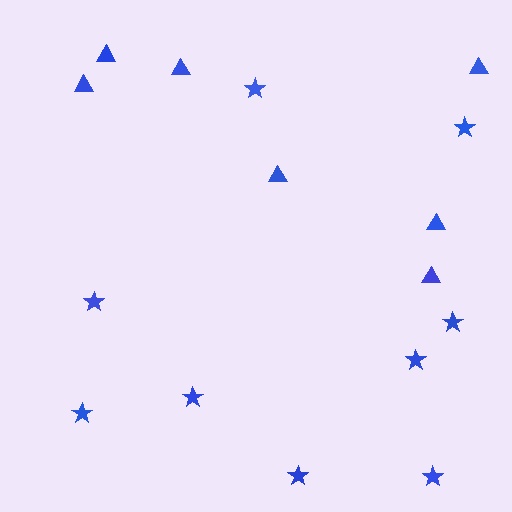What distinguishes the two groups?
There are 2 groups: one group of stars (9) and one group of triangles (7).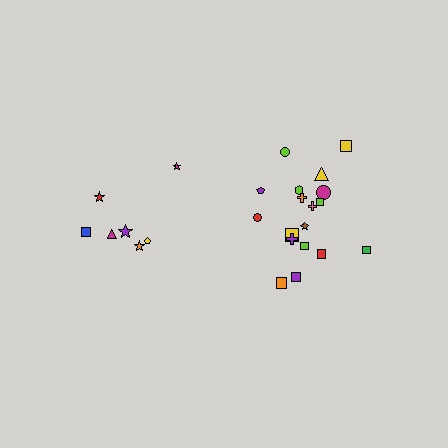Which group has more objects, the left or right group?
The right group.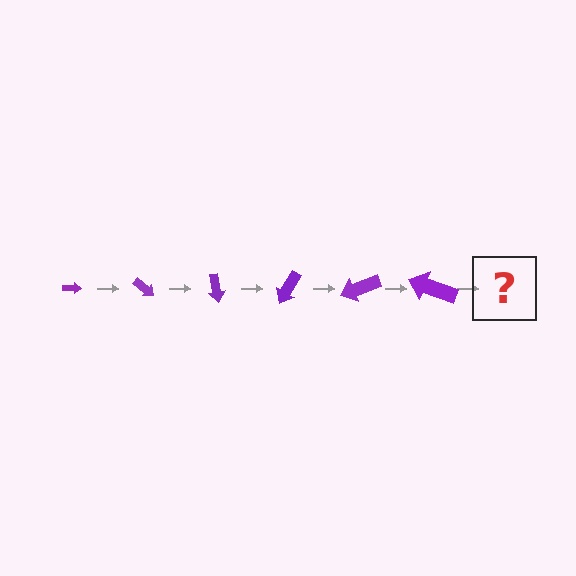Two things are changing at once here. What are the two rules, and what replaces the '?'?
The two rules are that the arrow grows larger each step and it rotates 40 degrees each step. The '?' should be an arrow, larger than the previous one and rotated 240 degrees from the start.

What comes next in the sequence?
The next element should be an arrow, larger than the previous one and rotated 240 degrees from the start.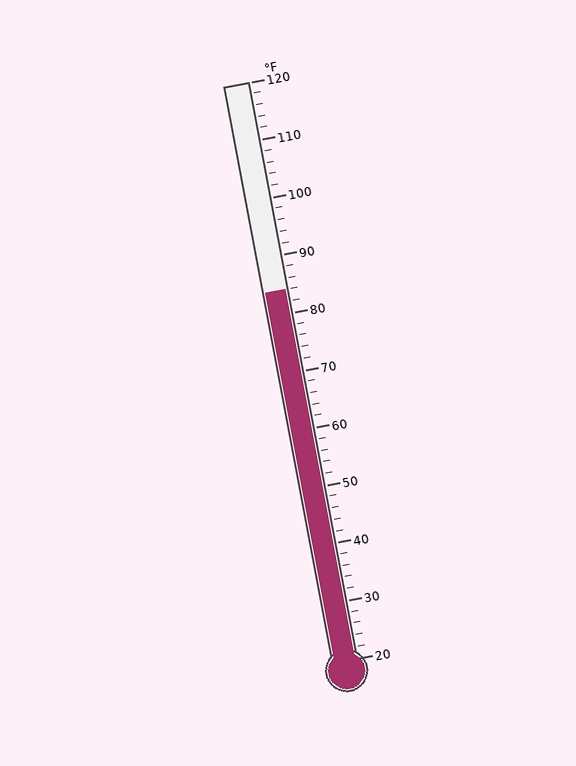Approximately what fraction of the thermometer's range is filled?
The thermometer is filled to approximately 65% of its range.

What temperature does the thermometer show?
The thermometer shows approximately 84°F.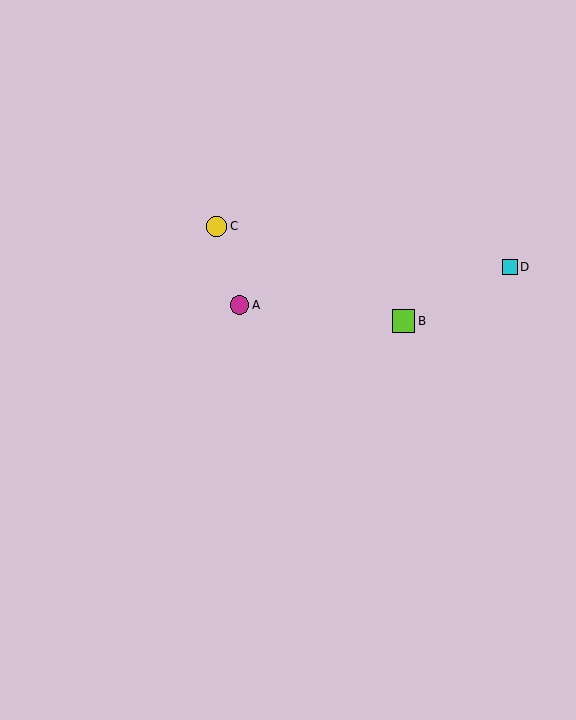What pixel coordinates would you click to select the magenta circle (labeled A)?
Click at (240, 305) to select the magenta circle A.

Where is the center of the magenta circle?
The center of the magenta circle is at (240, 305).